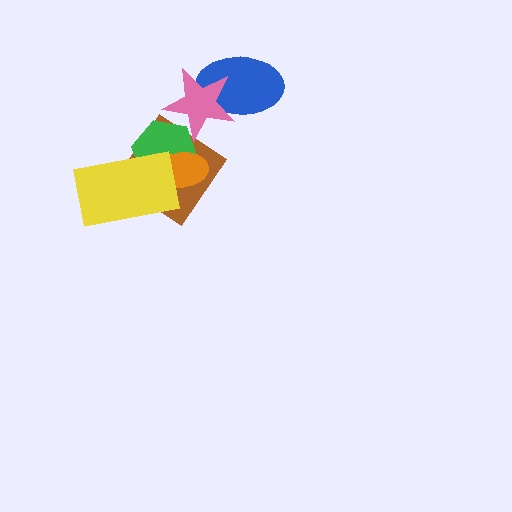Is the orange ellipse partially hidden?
Yes, it is partially covered by another shape.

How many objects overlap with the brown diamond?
3 objects overlap with the brown diamond.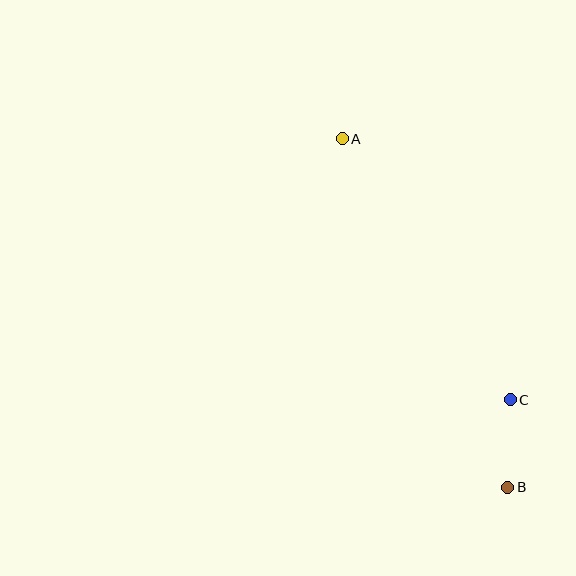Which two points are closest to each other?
Points B and C are closest to each other.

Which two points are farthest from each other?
Points A and B are farthest from each other.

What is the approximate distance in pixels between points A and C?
The distance between A and C is approximately 310 pixels.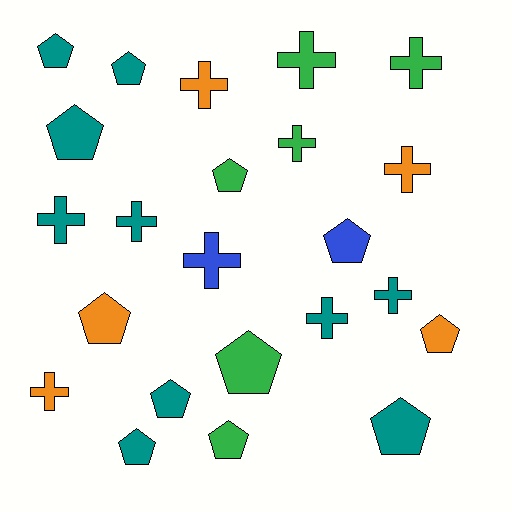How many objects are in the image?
There are 23 objects.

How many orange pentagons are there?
There are 2 orange pentagons.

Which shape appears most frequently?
Pentagon, with 12 objects.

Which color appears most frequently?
Teal, with 10 objects.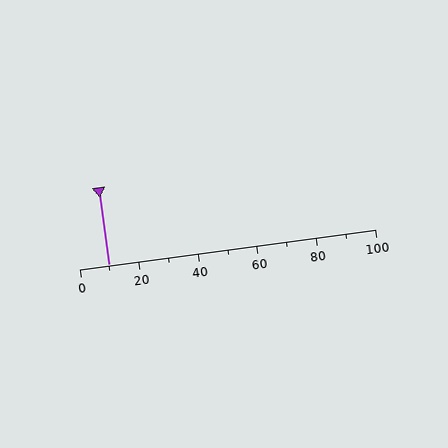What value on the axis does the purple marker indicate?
The marker indicates approximately 10.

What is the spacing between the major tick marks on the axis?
The major ticks are spaced 20 apart.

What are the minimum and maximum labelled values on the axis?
The axis runs from 0 to 100.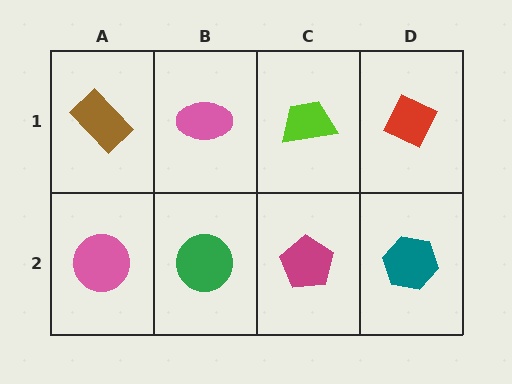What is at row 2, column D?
A teal hexagon.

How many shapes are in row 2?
4 shapes.